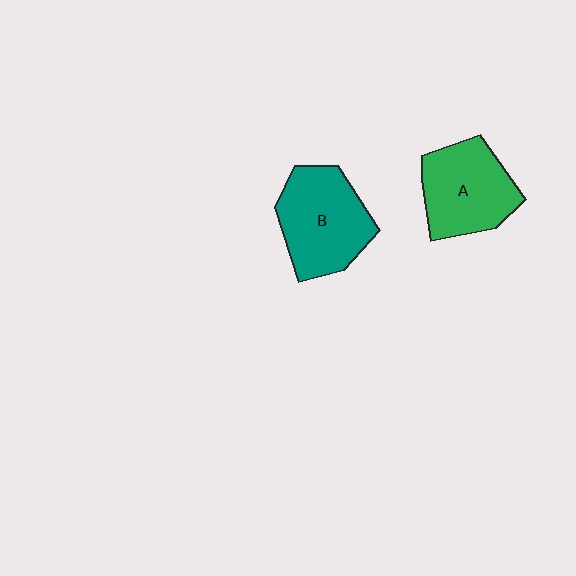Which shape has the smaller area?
Shape A (green).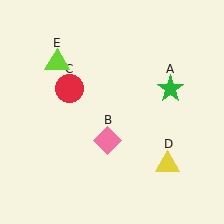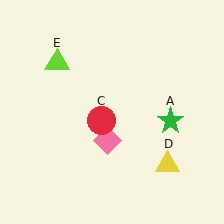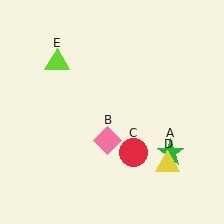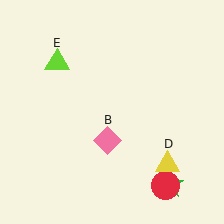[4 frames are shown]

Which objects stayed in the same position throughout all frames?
Pink diamond (object B) and yellow triangle (object D) and lime triangle (object E) remained stationary.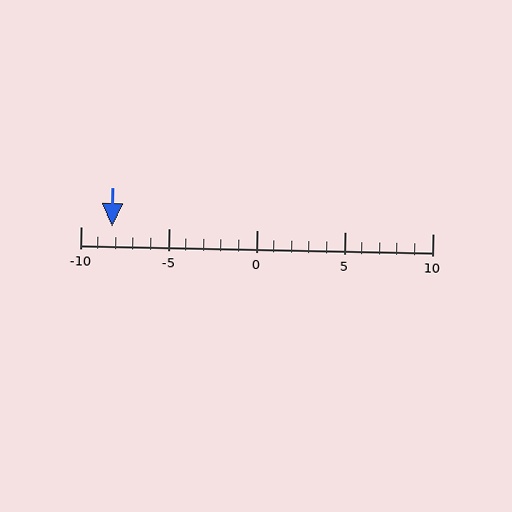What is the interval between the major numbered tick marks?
The major tick marks are spaced 5 units apart.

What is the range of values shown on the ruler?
The ruler shows values from -10 to 10.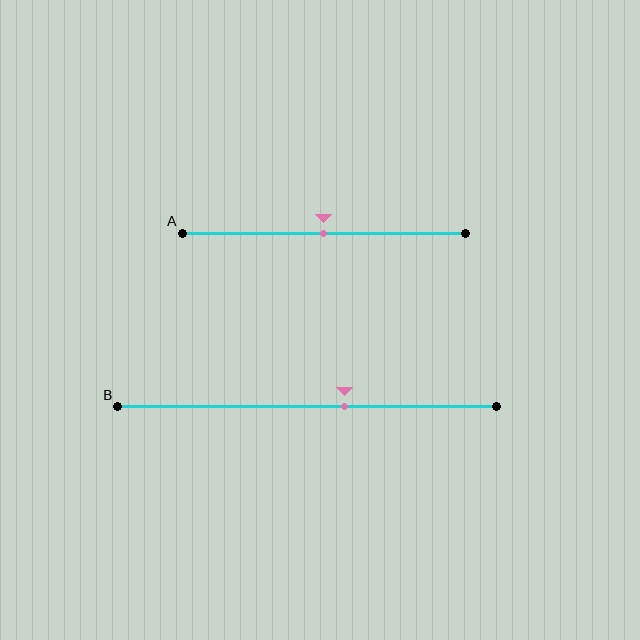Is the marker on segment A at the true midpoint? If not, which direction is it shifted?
Yes, the marker on segment A is at the true midpoint.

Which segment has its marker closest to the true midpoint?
Segment A has its marker closest to the true midpoint.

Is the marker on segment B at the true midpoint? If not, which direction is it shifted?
No, the marker on segment B is shifted to the right by about 10% of the segment length.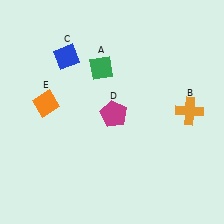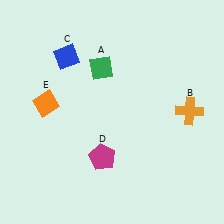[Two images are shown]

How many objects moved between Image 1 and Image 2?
1 object moved between the two images.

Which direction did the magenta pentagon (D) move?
The magenta pentagon (D) moved down.